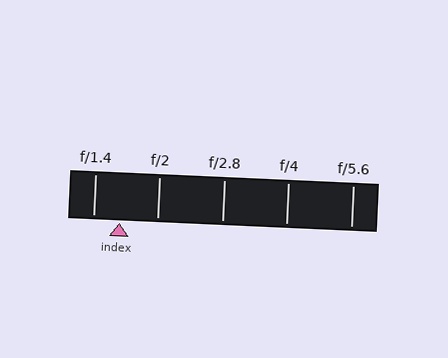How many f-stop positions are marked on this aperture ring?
There are 5 f-stop positions marked.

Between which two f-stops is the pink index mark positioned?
The index mark is between f/1.4 and f/2.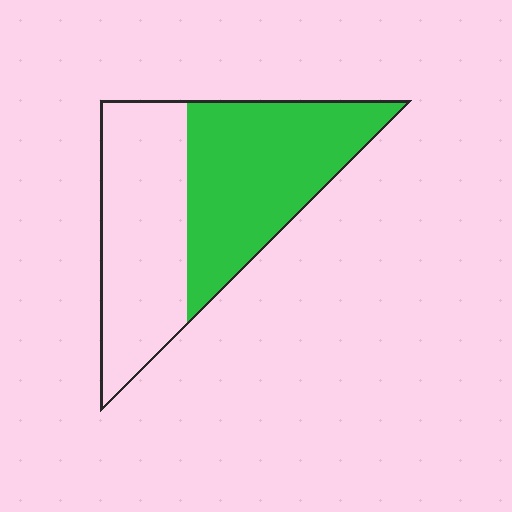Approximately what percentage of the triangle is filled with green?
Approximately 50%.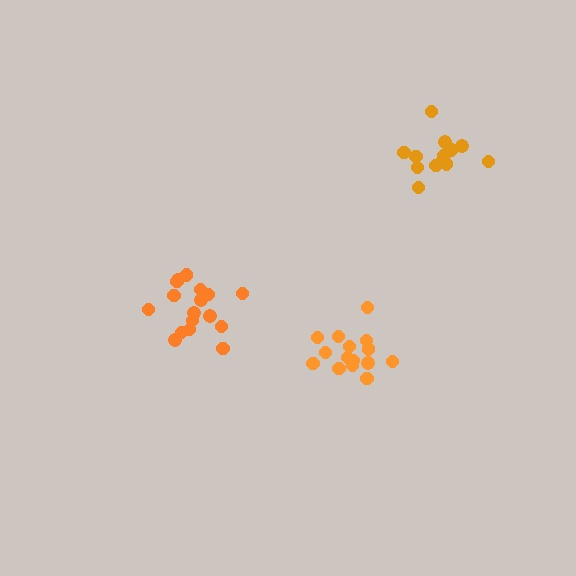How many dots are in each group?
Group 1: 17 dots, Group 2: 13 dots, Group 3: 15 dots (45 total).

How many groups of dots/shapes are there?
There are 3 groups.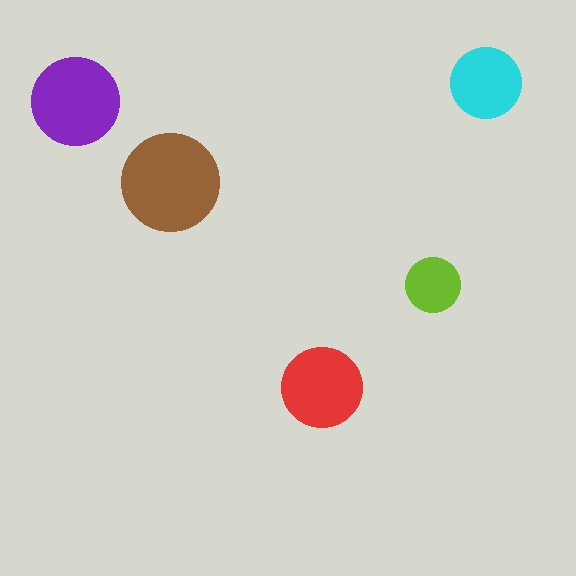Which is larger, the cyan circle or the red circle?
The red one.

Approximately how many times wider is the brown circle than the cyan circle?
About 1.5 times wider.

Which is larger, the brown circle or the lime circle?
The brown one.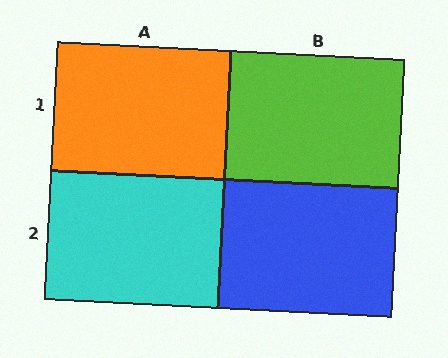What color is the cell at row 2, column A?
Cyan.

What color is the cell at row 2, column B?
Blue.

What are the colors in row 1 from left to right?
Orange, lime.